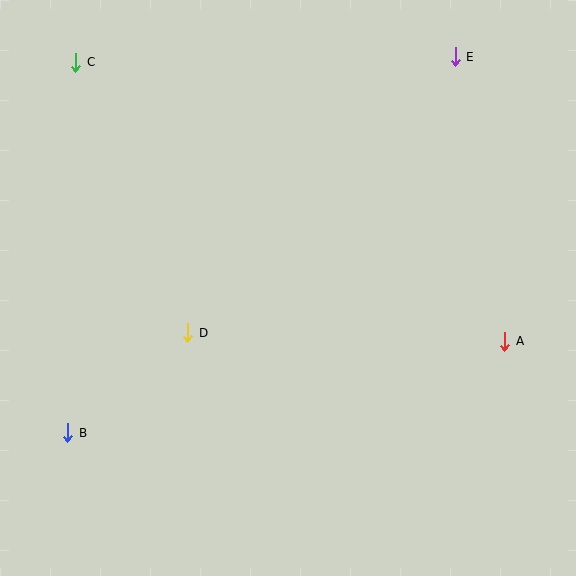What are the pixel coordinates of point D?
Point D is at (188, 333).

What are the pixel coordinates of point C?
Point C is at (76, 62).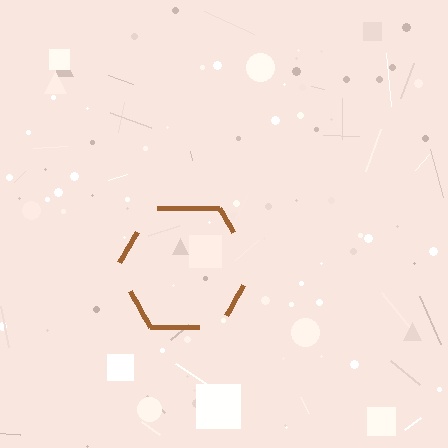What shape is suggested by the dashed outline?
The dashed outline suggests a hexagon.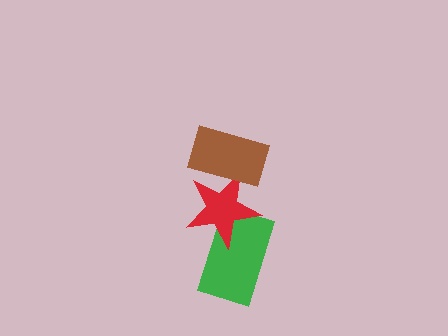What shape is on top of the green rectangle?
The red star is on top of the green rectangle.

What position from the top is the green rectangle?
The green rectangle is 3rd from the top.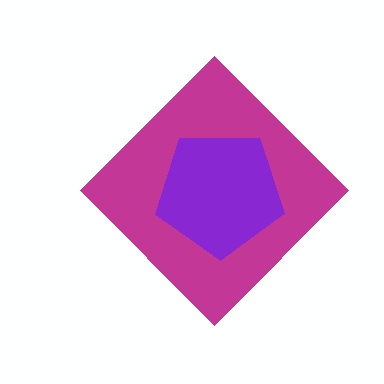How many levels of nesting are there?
2.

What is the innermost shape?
The purple pentagon.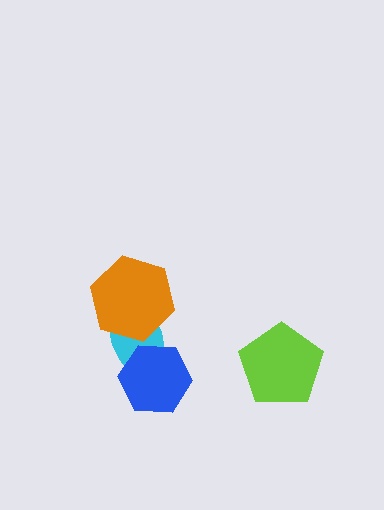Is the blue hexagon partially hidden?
No, no other shape covers it.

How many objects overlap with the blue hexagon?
1 object overlaps with the blue hexagon.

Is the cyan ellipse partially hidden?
Yes, it is partially covered by another shape.